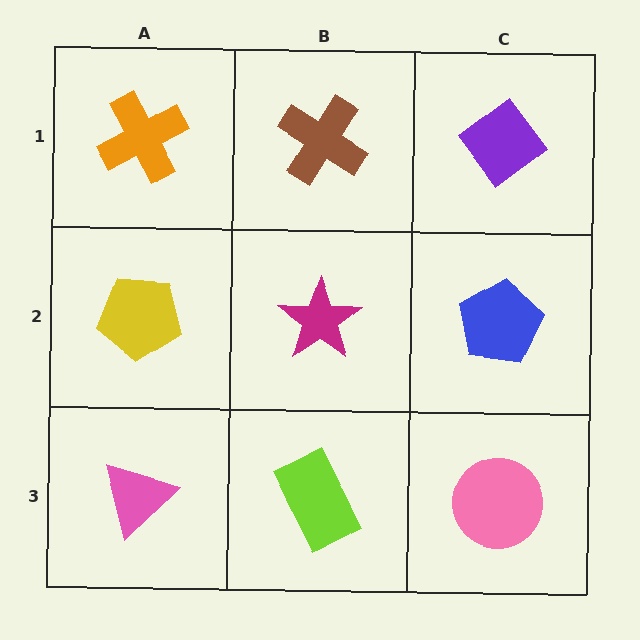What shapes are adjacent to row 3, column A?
A yellow pentagon (row 2, column A), a lime rectangle (row 3, column B).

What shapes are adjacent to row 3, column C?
A blue pentagon (row 2, column C), a lime rectangle (row 3, column B).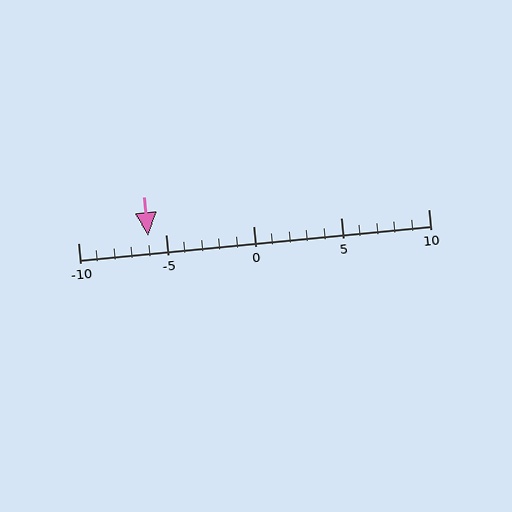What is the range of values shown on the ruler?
The ruler shows values from -10 to 10.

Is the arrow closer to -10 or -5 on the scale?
The arrow is closer to -5.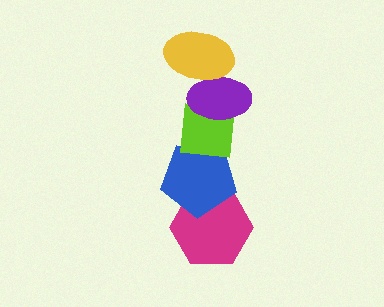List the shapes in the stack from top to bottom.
From top to bottom: the yellow ellipse, the purple ellipse, the lime square, the blue pentagon, the magenta hexagon.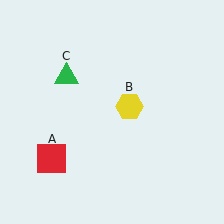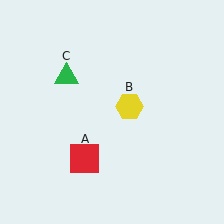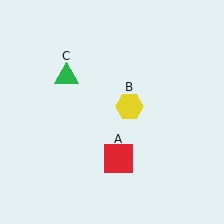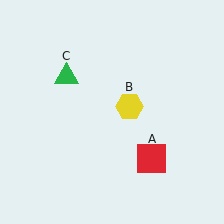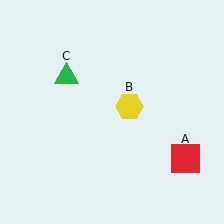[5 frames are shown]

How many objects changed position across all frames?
1 object changed position: red square (object A).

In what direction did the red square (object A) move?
The red square (object A) moved right.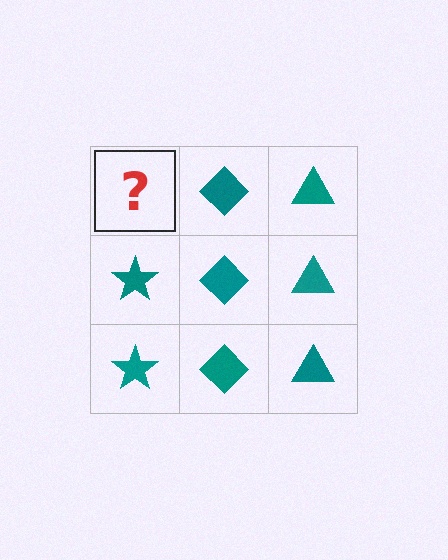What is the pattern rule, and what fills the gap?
The rule is that each column has a consistent shape. The gap should be filled with a teal star.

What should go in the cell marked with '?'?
The missing cell should contain a teal star.